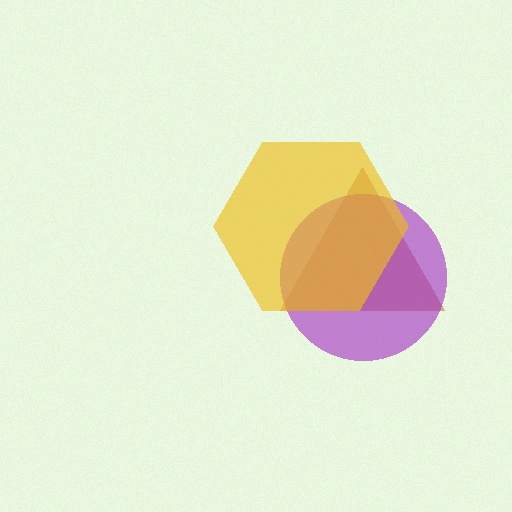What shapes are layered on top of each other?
The layered shapes are: a brown triangle, a purple circle, a yellow hexagon.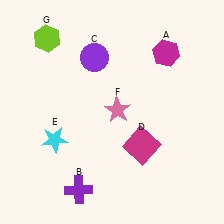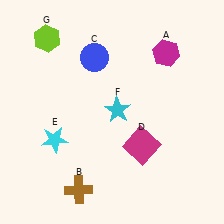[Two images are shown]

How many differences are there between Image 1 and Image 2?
There are 3 differences between the two images.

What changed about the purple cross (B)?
In Image 1, B is purple. In Image 2, it changed to brown.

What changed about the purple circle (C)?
In Image 1, C is purple. In Image 2, it changed to blue.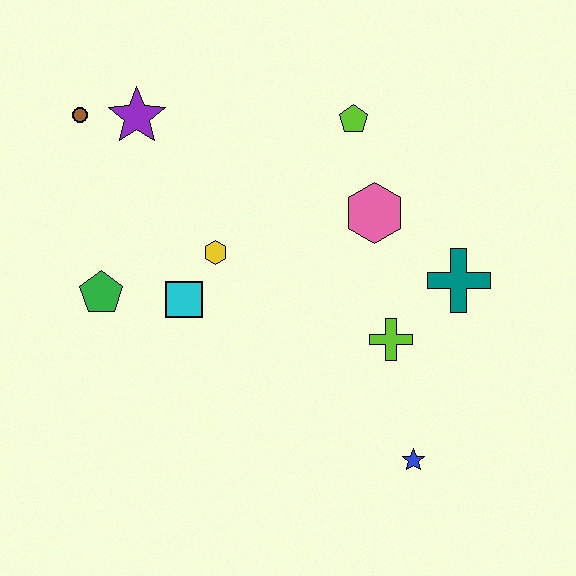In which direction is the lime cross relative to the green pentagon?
The lime cross is to the right of the green pentagon.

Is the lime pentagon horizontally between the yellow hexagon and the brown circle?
No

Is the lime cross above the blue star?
Yes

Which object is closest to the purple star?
The brown circle is closest to the purple star.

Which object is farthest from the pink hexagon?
The brown circle is farthest from the pink hexagon.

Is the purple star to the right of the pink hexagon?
No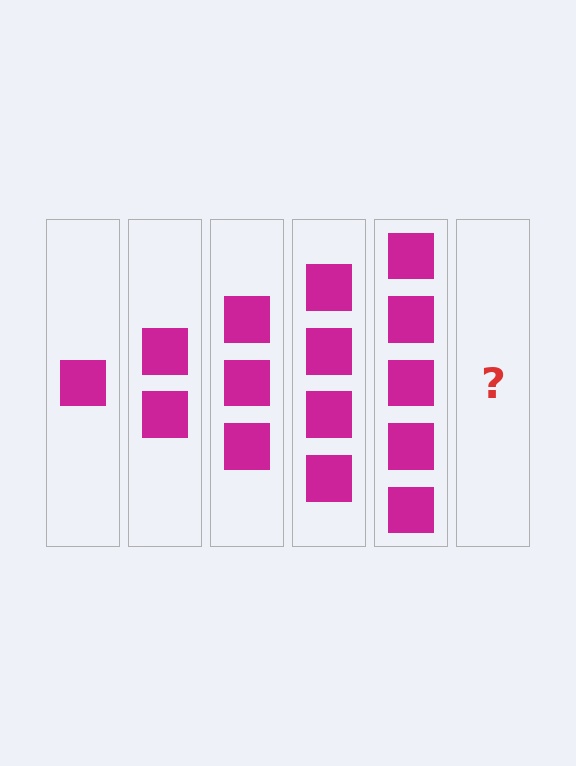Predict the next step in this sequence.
The next step is 6 squares.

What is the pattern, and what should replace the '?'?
The pattern is that each step adds one more square. The '?' should be 6 squares.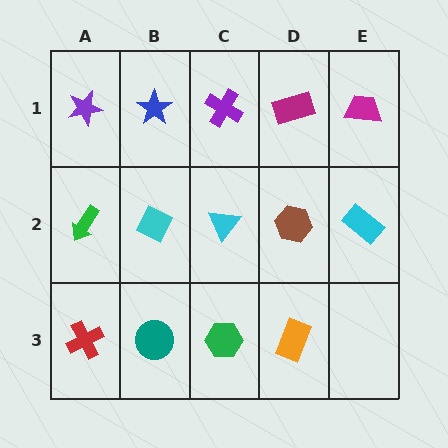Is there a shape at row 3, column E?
No, that cell is empty.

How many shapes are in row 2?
5 shapes.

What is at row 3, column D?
An orange rectangle.